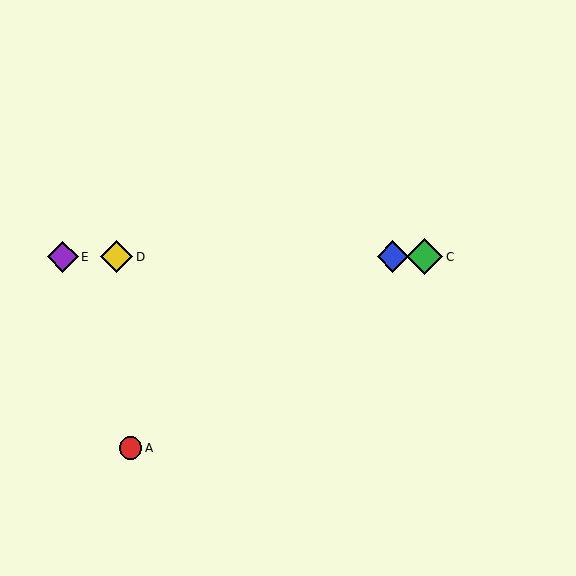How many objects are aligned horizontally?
4 objects (B, C, D, E) are aligned horizontally.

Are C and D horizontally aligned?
Yes, both are at y≈257.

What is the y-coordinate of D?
Object D is at y≈257.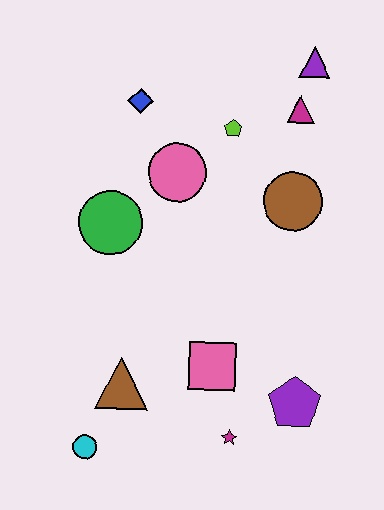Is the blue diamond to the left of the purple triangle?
Yes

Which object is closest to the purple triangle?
The magenta triangle is closest to the purple triangle.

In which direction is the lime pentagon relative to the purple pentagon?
The lime pentagon is above the purple pentagon.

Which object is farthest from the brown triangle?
The purple triangle is farthest from the brown triangle.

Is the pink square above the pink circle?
No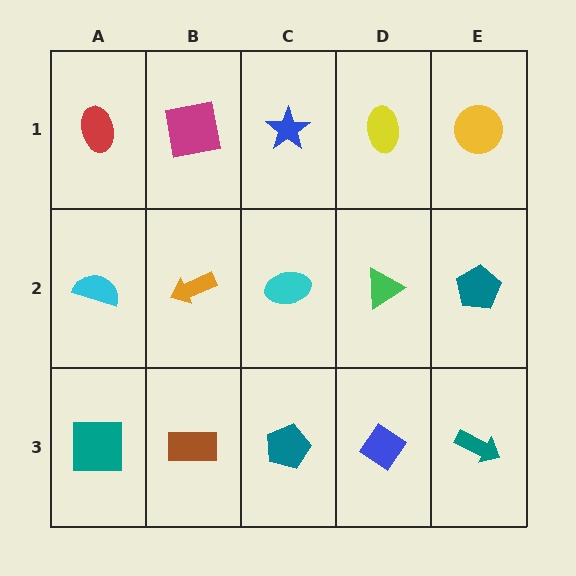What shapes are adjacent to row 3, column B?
An orange arrow (row 2, column B), a teal square (row 3, column A), a teal pentagon (row 3, column C).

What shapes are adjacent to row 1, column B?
An orange arrow (row 2, column B), a red ellipse (row 1, column A), a blue star (row 1, column C).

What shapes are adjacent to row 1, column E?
A teal pentagon (row 2, column E), a yellow ellipse (row 1, column D).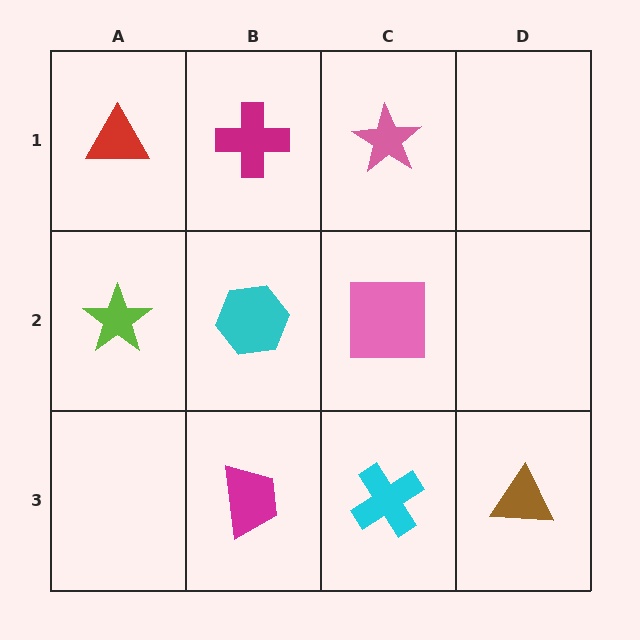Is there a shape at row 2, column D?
No, that cell is empty.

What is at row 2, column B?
A cyan hexagon.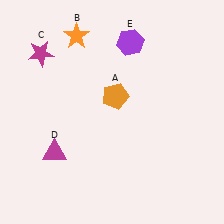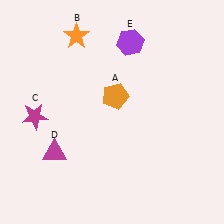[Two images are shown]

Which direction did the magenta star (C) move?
The magenta star (C) moved down.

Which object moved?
The magenta star (C) moved down.